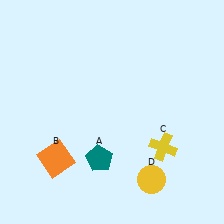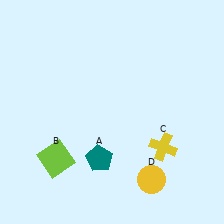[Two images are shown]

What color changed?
The square (B) changed from orange in Image 1 to lime in Image 2.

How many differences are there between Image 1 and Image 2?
There is 1 difference between the two images.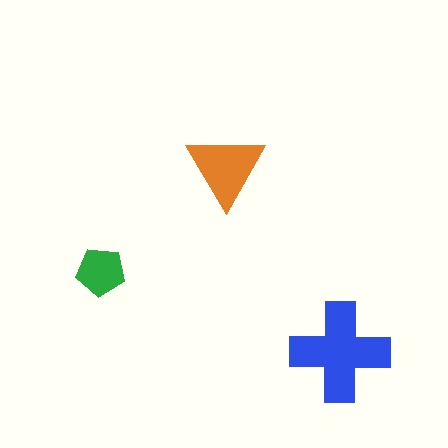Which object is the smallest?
The green pentagon.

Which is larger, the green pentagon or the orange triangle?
The orange triangle.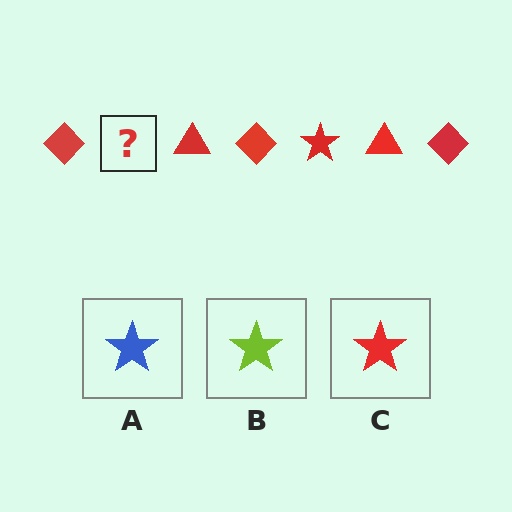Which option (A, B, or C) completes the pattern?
C.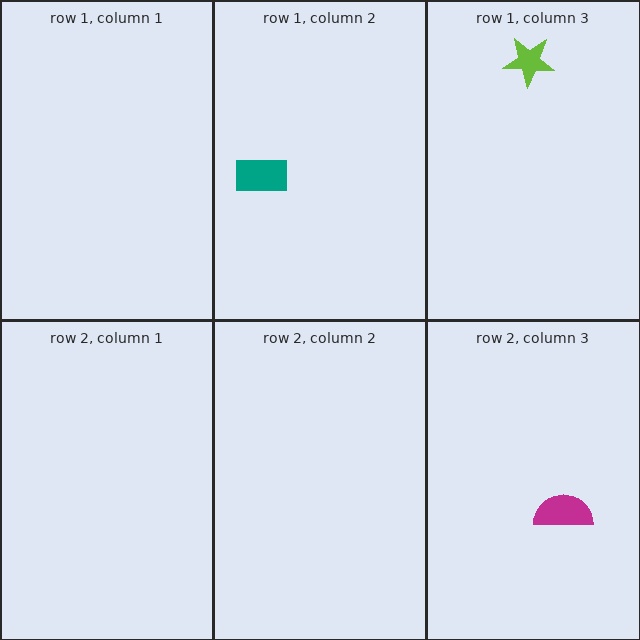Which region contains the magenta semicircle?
The row 2, column 3 region.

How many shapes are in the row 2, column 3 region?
1.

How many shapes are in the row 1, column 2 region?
1.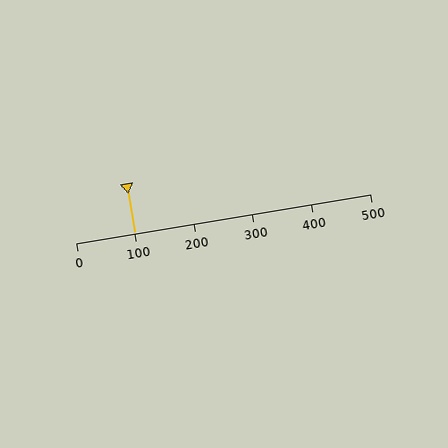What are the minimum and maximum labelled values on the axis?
The axis runs from 0 to 500.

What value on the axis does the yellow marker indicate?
The marker indicates approximately 100.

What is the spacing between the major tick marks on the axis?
The major ticks are spaced 100 apart.